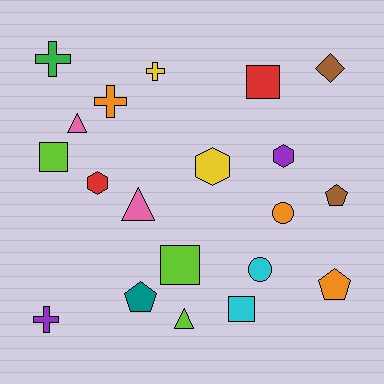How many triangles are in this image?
There are 3 triangles.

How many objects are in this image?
There are 20 objects.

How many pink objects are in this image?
There are 2 pink objects.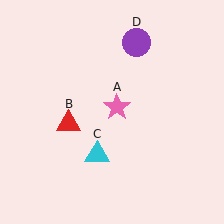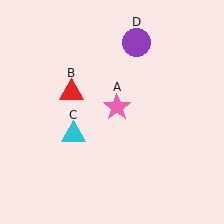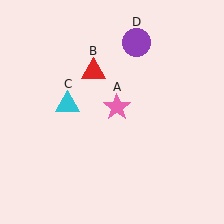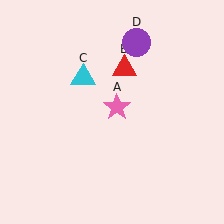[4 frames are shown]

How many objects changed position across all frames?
2 objects changed position: red triangle (object B), cyan triangle (object C).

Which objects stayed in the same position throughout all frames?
Pink star (object A) and purple circle (object D) remained stationary.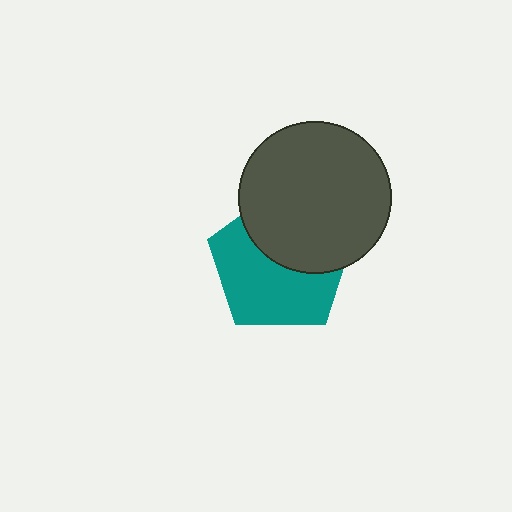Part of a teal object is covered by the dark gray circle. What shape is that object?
It is a pentagon.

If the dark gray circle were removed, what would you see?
You would see the complete teal pentagon.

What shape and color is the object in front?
The object in front is a dark gray circle.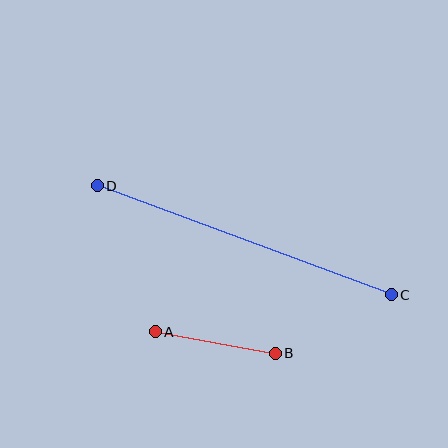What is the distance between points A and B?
The distance is approximately 122 pixels.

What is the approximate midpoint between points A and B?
The midpoint is at approximately (215, 342) pixels.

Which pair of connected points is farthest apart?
Points C and D are farthest apart.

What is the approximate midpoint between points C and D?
The midpoint is at approximately (244, 240) pixels.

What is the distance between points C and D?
The distance is approximately 314 pixels.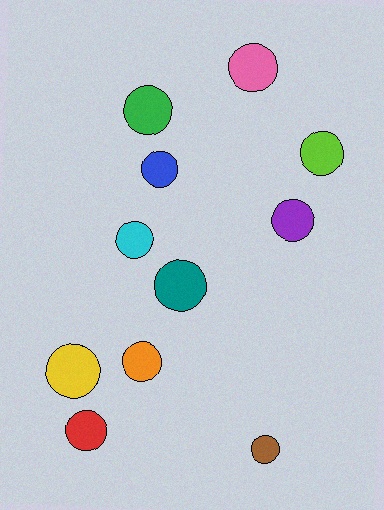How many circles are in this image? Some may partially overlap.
There are 11 circles.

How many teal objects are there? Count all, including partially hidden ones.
There is 1 teal object.